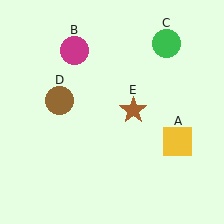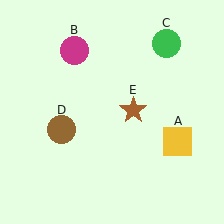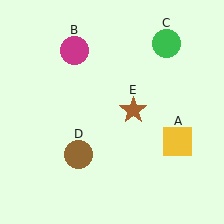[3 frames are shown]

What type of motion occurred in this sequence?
The brown circle (object D) rotated counterclockwise around the center of the scene.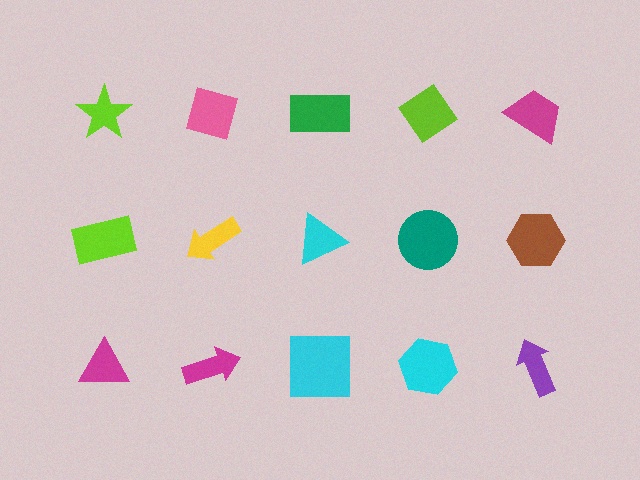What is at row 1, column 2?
A pink square.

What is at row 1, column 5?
A magenta trapezoid.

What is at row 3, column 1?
A magenta triangle.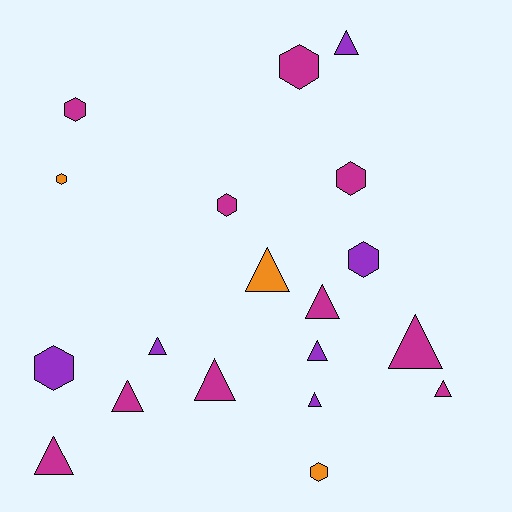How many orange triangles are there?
There is 1 orange triangle.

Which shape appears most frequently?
Triangle, with 11 objects.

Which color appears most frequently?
Magenta, with 10 objects.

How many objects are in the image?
There are 19 objects.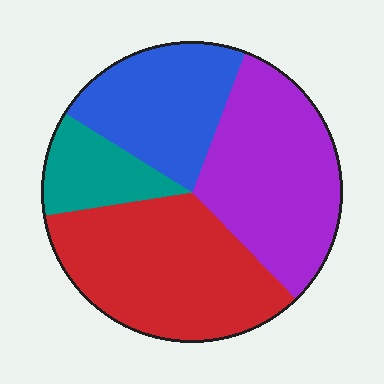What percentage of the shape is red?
Red takes up about one third (1/3) of the shape.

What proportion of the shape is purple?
Purple covers 32% of the shape.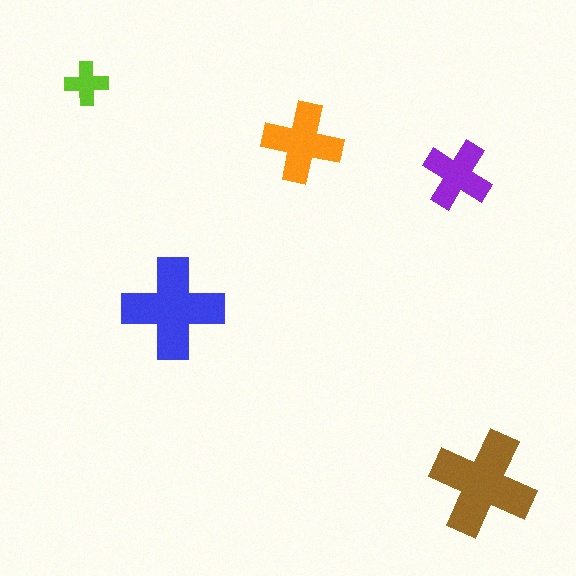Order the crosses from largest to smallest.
the brown one, the blue one, the orange one, the purple one, the lime one.